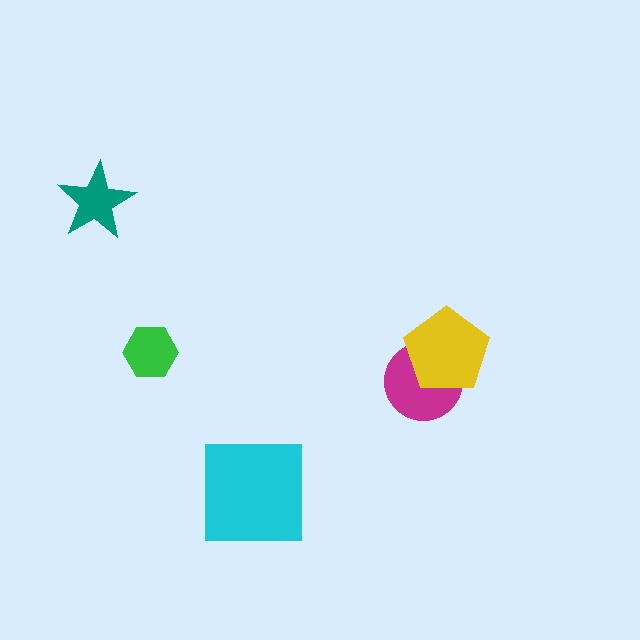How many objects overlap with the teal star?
0 objects overlap with the teal star.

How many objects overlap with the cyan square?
0 objects overlap with the cyan square.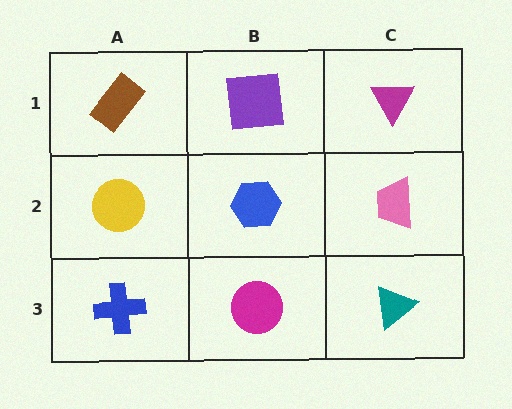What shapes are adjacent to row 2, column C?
A magenta triangle (row 1, column C), a teal triangle (row 3, column C), a blue hexagon (row 2, column B).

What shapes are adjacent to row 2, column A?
A brown rectangle (row 1, column A), a blue cross (row 3, column A), a blue hexagon (row 2, column B).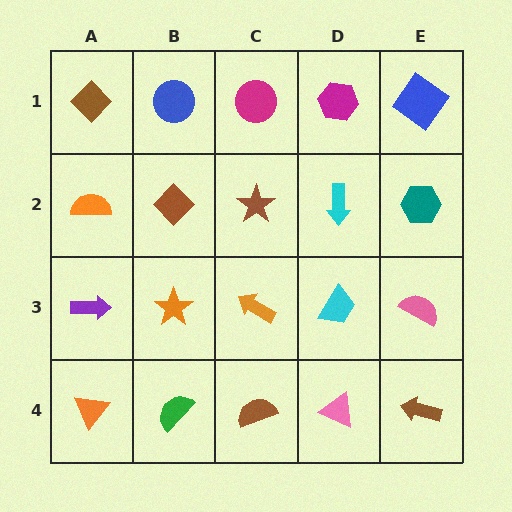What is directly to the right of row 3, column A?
An orange star.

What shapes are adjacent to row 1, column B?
A brown diamond (row 2, column B), a brown diamond (row 1, column A), a magenta circle (row 1, column C).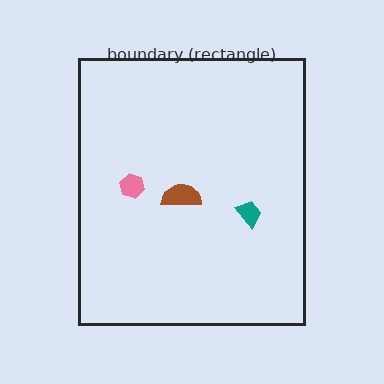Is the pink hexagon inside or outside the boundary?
Inside.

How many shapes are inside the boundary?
3 inside, 0 outside.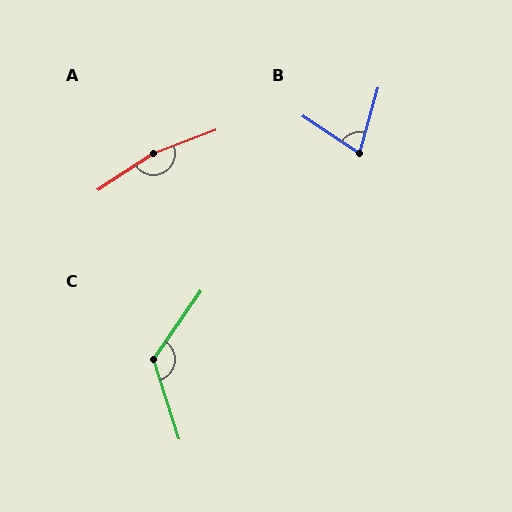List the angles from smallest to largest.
B (71°), C (128°), A (167°).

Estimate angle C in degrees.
Approximately 128 degrees.